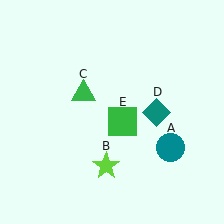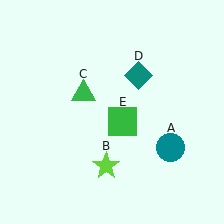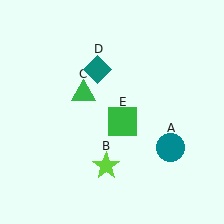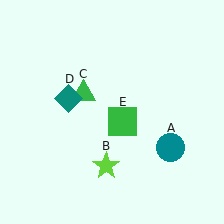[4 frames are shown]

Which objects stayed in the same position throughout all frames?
Teal circle (object A) and lime star (object B) and green triangle (object C) and green square (object E) remained stationary.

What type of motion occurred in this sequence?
The teal diamond (object D) rotated counterclockwise around the center of the scene.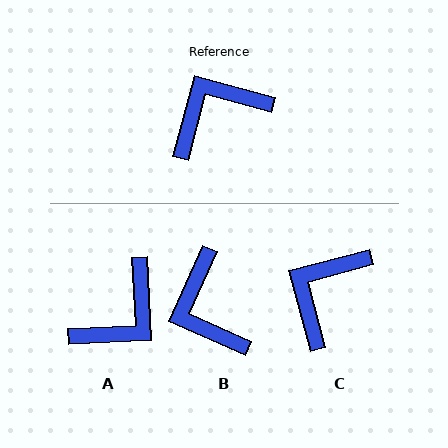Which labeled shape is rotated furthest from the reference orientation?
A, about 162 degrees away.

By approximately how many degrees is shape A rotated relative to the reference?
Approximately 162 degrees clockwise.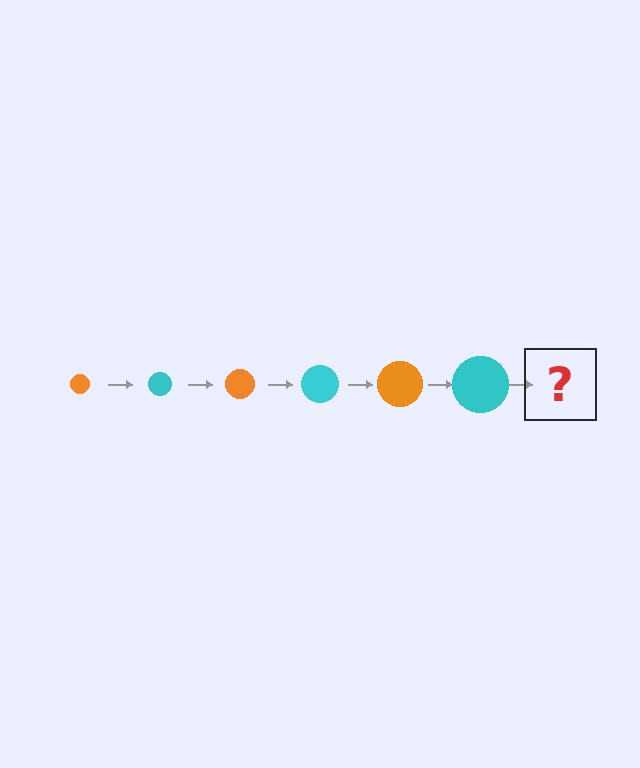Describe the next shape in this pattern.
It should be an orange circle, larger than the previous one.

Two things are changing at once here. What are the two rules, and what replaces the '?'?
The two rules are that the circle grows larger each step and the color cycles through orange and cyan. The '?' should be an orange circle, larger than the previous one.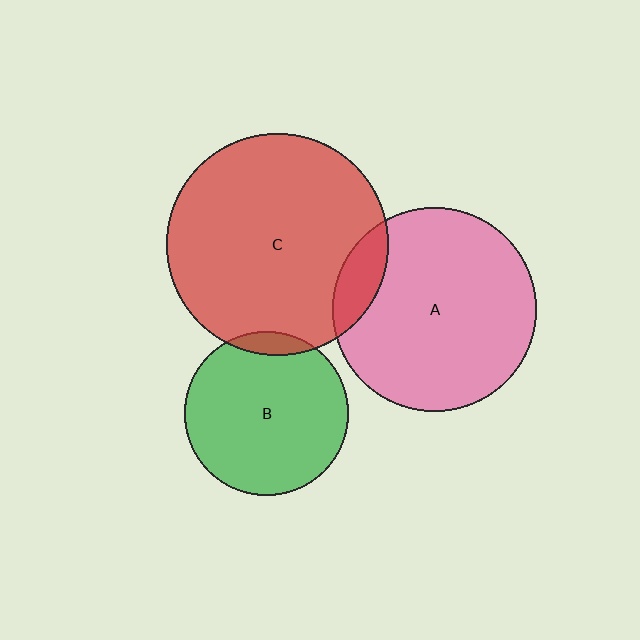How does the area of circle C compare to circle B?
Approximately 1.8 times.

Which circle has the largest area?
Circle C (red).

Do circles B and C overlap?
Yes.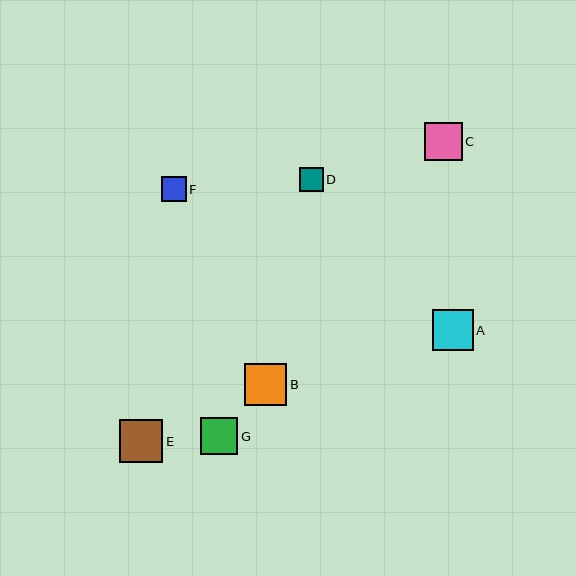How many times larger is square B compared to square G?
Square B is approximately 1.1 times the size of square G.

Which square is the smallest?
Square D is the smallest with a size of approximately 24 pixels.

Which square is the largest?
Square E is the largest with a size of approximately 43 pixels.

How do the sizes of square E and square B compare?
Square E and square B are approximately the same size.